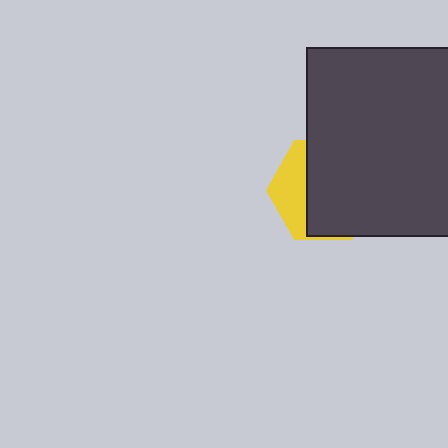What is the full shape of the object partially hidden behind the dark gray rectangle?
The partially hidden object is a yellow hexagon.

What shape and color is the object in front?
The object in front is a dark gray rectangle.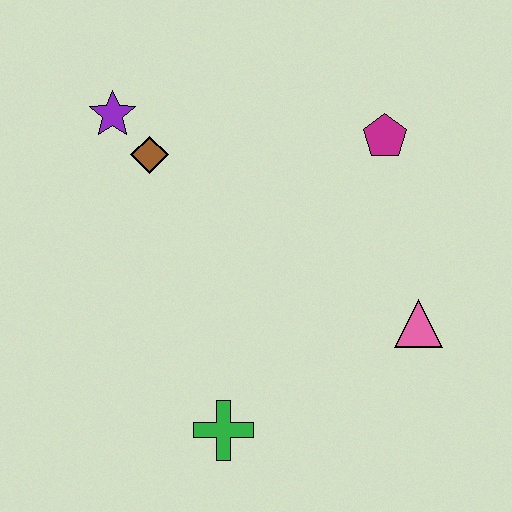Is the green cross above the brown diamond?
No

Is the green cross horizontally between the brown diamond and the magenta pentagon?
Yes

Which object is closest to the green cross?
The pink triangle is closest to the green cross.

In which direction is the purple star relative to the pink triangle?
The purple star is to the left of the pink triangle.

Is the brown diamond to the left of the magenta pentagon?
Yes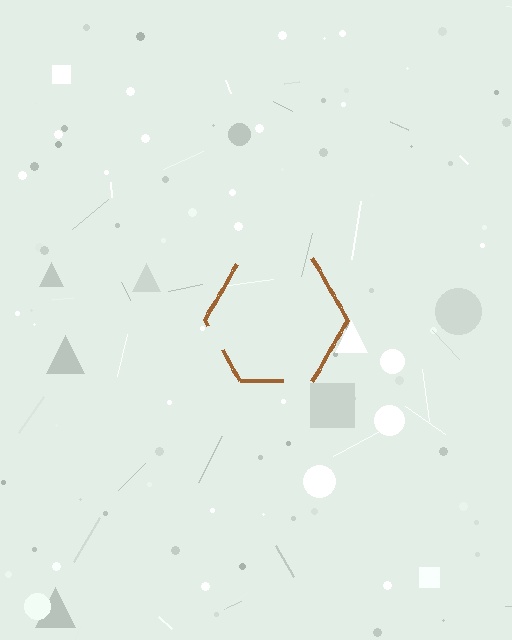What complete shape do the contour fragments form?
The contour fragments form a hexagon.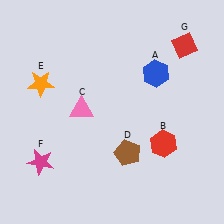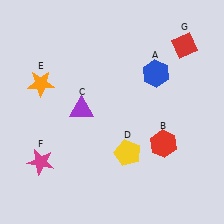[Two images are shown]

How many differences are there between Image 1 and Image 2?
There are 2 differences between the two images.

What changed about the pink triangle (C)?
In Image 1, C is pink. In Image 2, it changed to purple.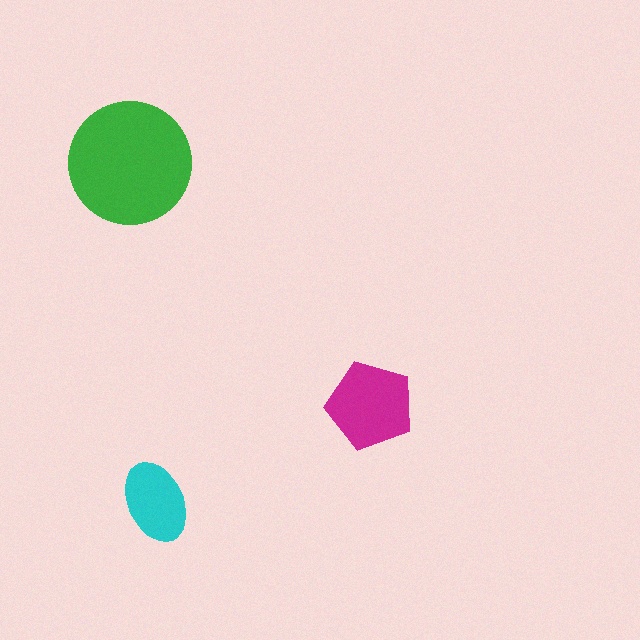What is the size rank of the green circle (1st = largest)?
1st.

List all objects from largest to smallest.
The green circle, the magenta pentagon, the cyan ellipse.